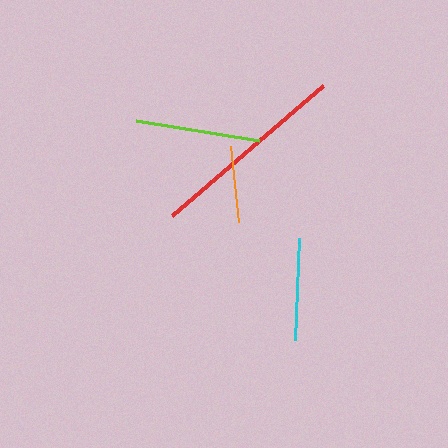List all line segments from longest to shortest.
From longest to shortest: red, lime, cyan, orange.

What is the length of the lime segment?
The lime segment is approximately 125 pixels long.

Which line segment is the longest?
The red line is the longest at approximately 199 pixels.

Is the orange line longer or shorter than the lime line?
The lime line is longer than the orange line.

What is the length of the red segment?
The red segment is approximately 199 pixels long.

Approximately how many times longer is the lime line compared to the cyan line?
The lime line is approximately 1.2 times the length of the cyan line.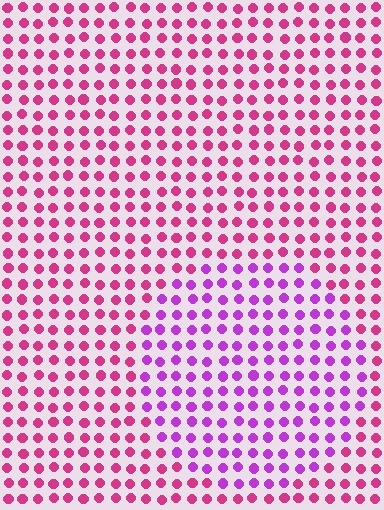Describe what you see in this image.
The image is filled with small magenta elements in a uniform arrangement. A circle-shaped region is visible where the elements are tinted to a slightly different hue, forming a subtle color boundary.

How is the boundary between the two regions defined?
The boundary is defined purely by a slight shift in hue (about 37 degrees). Spacing, size, and orientation are identical on both sides.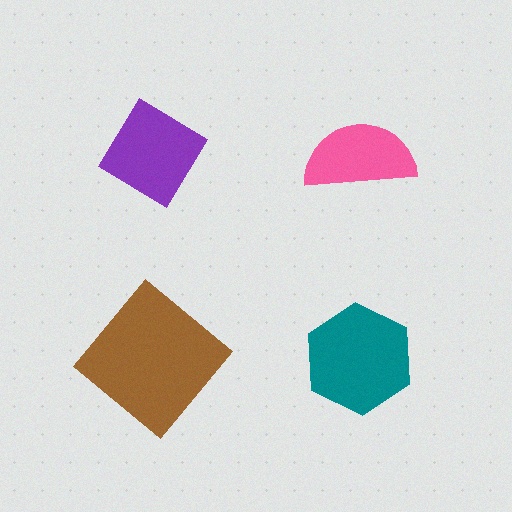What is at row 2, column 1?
A brown diamond.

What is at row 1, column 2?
A pink semicircle.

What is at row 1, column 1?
A purple diamond.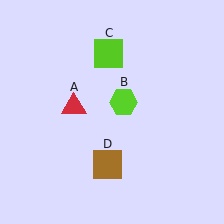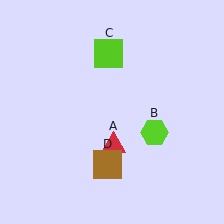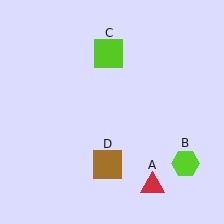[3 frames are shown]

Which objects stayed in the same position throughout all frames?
Lime square (object C) and brown square (object D) remained stationary.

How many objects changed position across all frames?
2 objects changed position: red triangle (object A), lime hexagon (object B).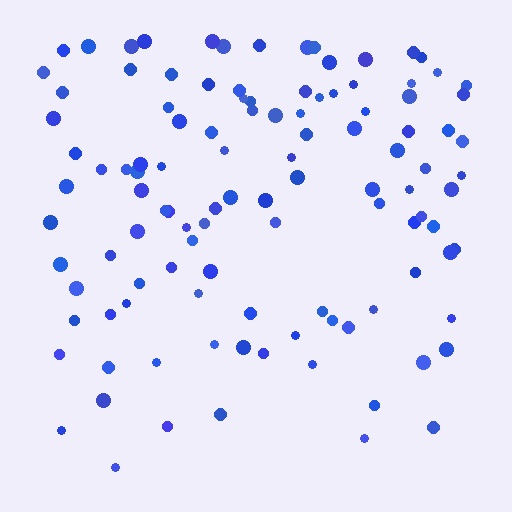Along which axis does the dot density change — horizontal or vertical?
Vertical.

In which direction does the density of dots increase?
From bottom to top, with the top side densest.